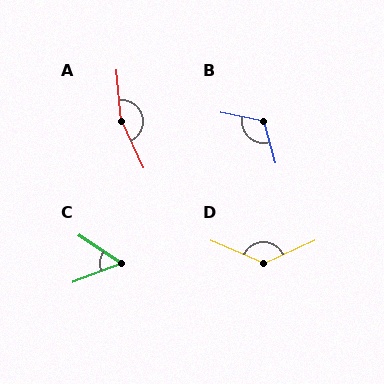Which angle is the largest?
A, at approximately 160 degrees.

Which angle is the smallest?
C, at approximately 55 degrees.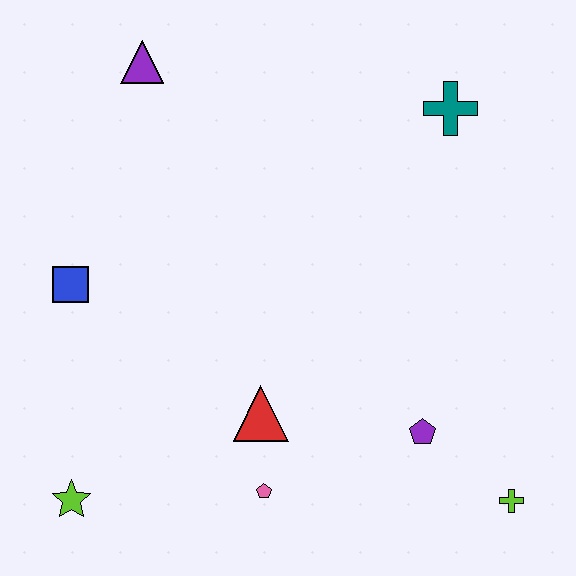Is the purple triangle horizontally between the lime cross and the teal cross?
No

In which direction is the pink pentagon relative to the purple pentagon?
The pink pentagon is to the left of the purple pentagon.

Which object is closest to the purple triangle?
The blue square is closest to the purple triangle.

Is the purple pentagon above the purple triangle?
No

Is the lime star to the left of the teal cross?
Yes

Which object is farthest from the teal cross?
The lime star is farthest from the teal cross.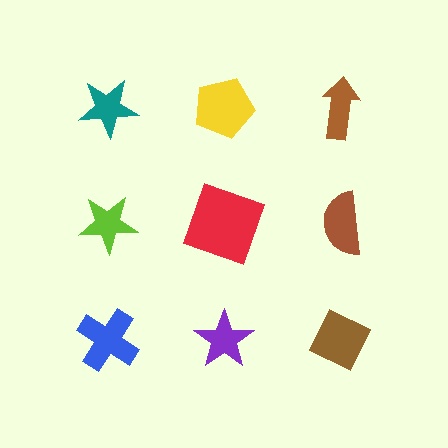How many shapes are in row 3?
3 shapes.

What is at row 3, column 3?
A brown diamond.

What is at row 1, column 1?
A teal star.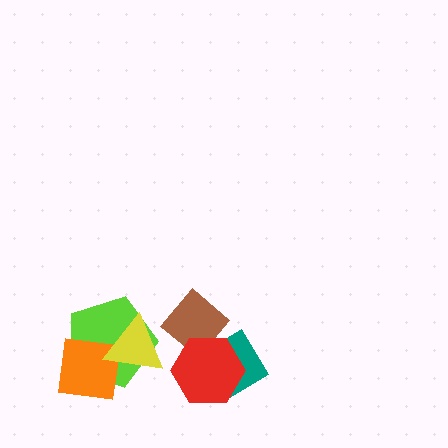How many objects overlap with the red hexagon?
2 objects overlap with the red hexagon.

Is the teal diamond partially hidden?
Yes, it is partially covered by another shape.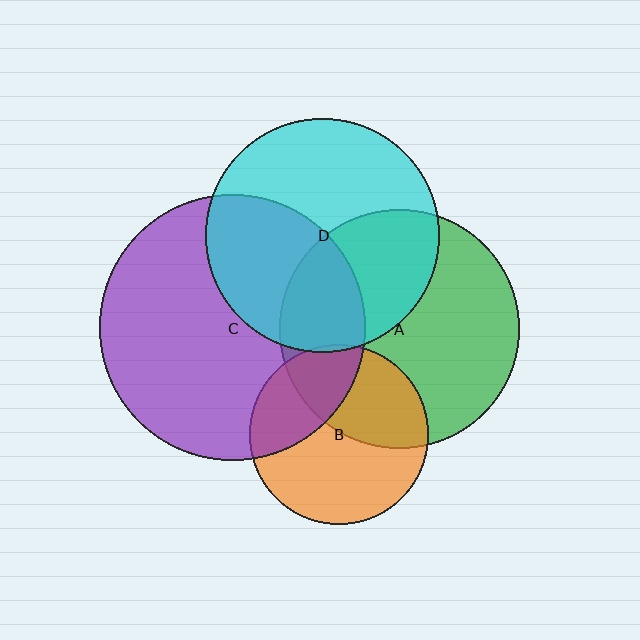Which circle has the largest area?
Circle C (purple).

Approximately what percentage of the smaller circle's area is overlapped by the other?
Approximately 40%.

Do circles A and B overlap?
Yes.